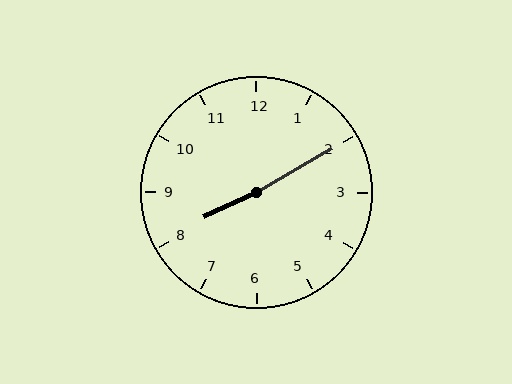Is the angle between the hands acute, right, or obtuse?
It is obtuse.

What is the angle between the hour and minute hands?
Approximately 175 degrees.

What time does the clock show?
8:10.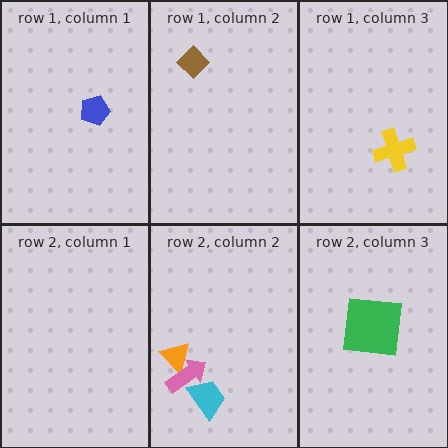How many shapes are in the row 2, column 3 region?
1.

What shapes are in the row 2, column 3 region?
The green square.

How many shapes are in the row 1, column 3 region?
1.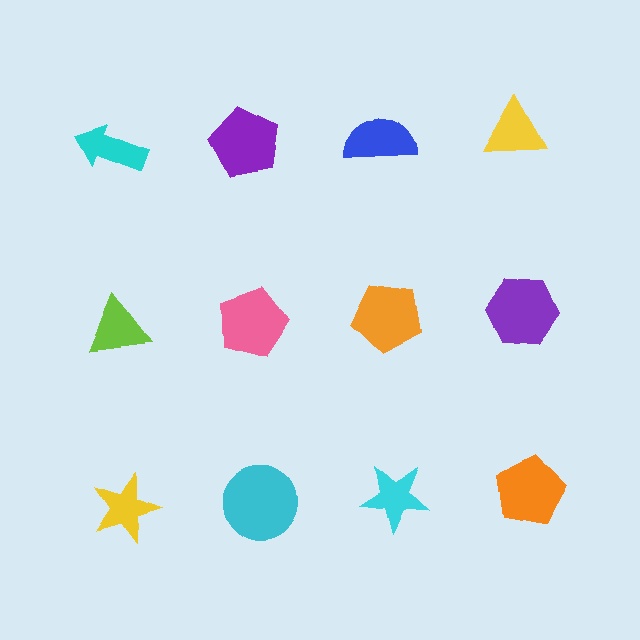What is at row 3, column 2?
A cyan circle.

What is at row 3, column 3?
A cyan star.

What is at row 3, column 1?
A yellow star.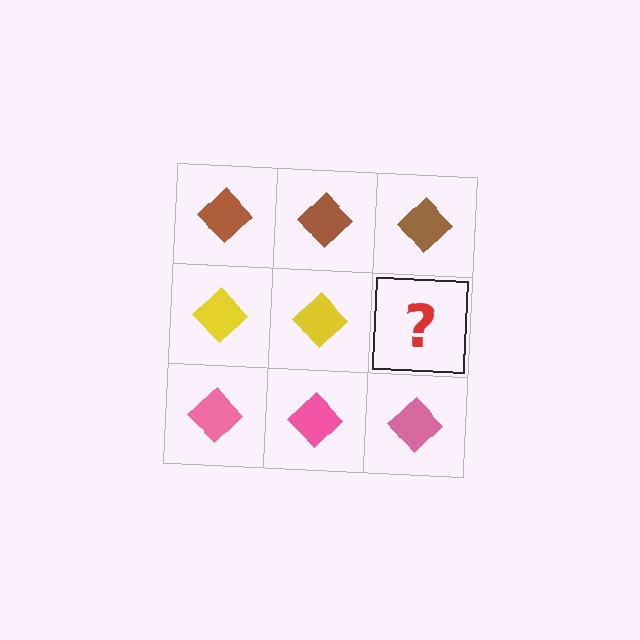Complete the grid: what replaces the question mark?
The question mark should be replaced with a yellow diamond.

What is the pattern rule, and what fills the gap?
The rule is that each row has a consistent color. The gap should be filled with a yellow diamond.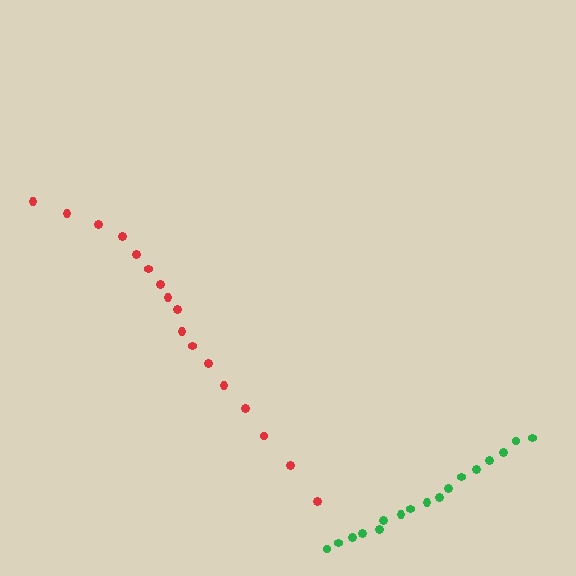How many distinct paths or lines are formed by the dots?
There are 2 distinct paths.